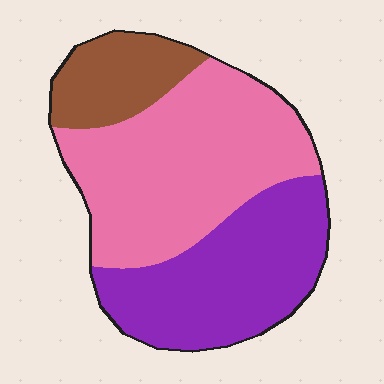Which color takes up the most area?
Pink, at roughly 50%.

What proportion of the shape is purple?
Purple takes up between a third and a half of the shape.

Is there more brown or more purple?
Purple.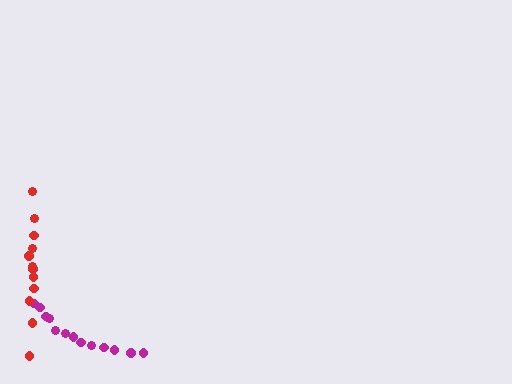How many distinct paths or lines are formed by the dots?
There are 2 distinct paths.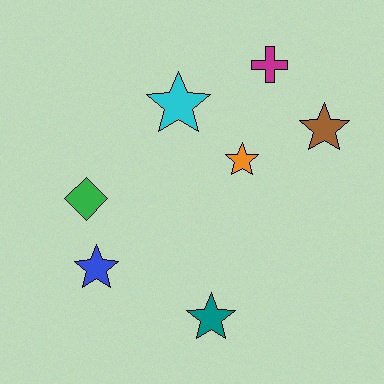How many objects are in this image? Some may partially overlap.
There are 7 objects.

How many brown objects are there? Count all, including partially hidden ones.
There is 1 brown object.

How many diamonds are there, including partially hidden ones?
There is 1 diamond.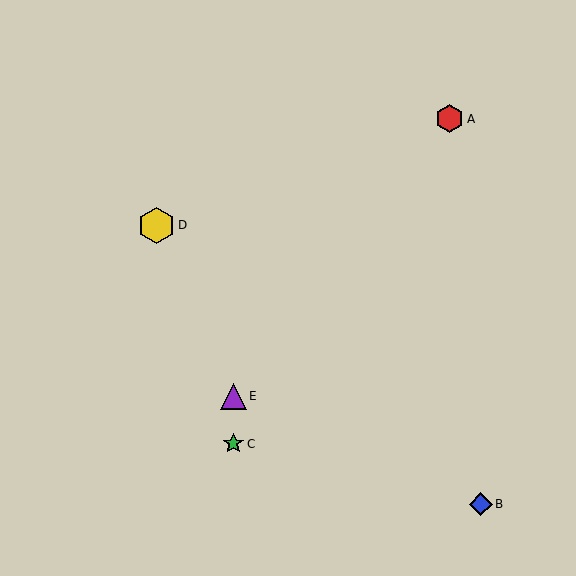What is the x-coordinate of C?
Object C is at x≈233.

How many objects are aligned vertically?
2 objects (C, E) are aligned vertically.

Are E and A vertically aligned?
No, E is at x≈233 and A is at x≈450.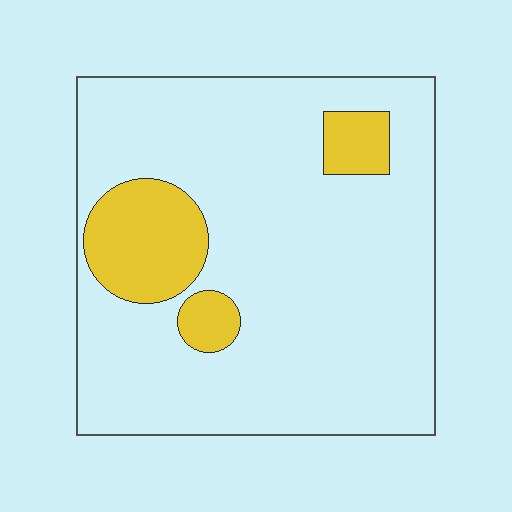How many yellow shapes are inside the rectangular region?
3.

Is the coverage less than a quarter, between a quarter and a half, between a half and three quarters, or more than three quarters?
Less than a quarter.